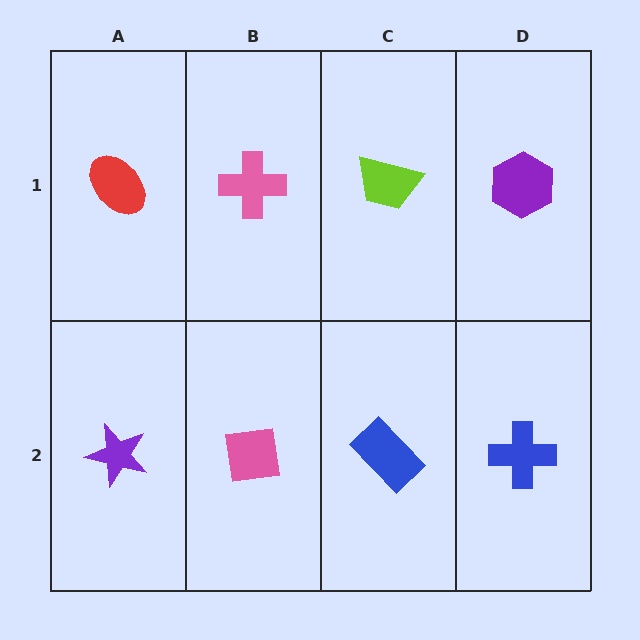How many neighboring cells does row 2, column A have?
2.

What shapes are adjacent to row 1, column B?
A pink square (row 2, column B), a red ellipse (row 1, column A), a lime trapezoid (row 1, column C).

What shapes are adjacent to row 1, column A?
A purple star (row 2, column A), a pink cross (row 1, column B).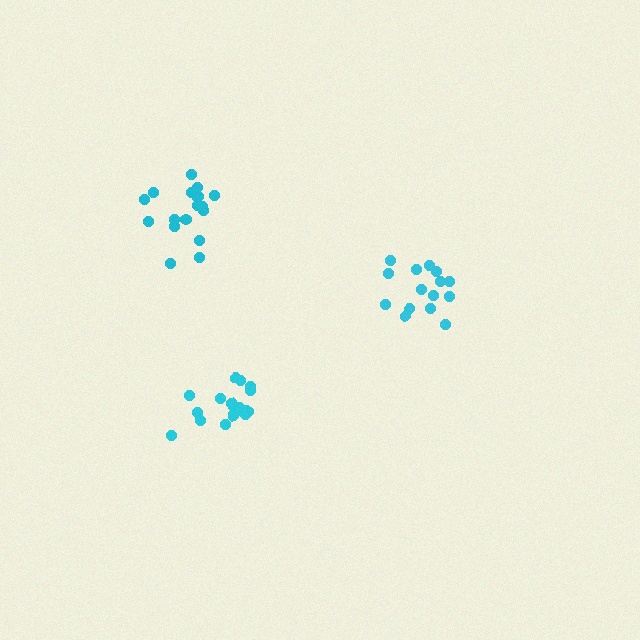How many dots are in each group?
Group 1: 15 dots, Group 2: 18 dots, Group 3: 19 dots (52 total).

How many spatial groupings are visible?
There are 3 spatial groupings.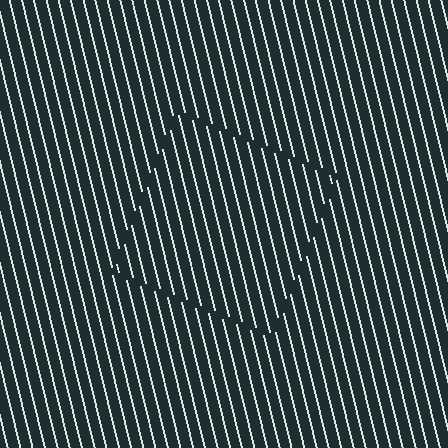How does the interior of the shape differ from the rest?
The interior of the shape contains the same grating, shifted by half a period — the contour is defined by the phase discontinuity where line-ends from the inner and outer gratings abut.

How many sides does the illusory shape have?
4 sides — the line-ends trace a square.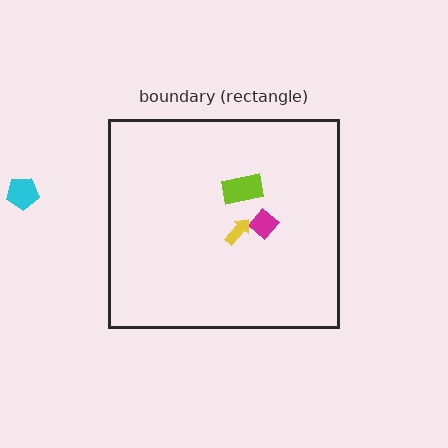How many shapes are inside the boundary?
3 inside, 1 outside.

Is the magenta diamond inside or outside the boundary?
Inside.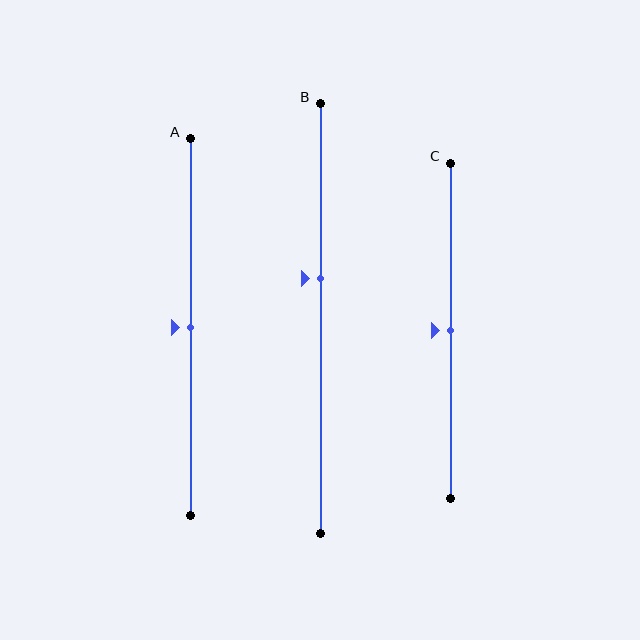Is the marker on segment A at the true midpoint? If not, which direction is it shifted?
Yes, the marker on segment A is at the true midpoint.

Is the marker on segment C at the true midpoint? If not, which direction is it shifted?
Yes, the marker on segment C is at the true midpoint.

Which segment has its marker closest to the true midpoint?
Segment A has its marker closest to the true midpoint.